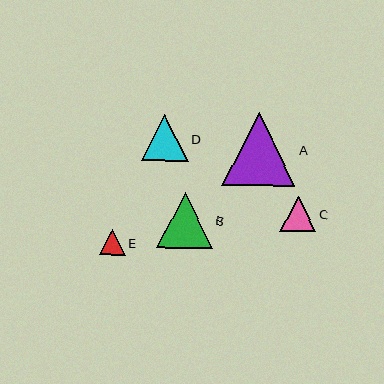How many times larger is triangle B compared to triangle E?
Triangle B is approximately 2.1 times the size of triangle E.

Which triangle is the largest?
Triangle A is the largest with a size of approximately 73 pixels.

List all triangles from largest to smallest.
From largest to smallest: A, B, D, C, E.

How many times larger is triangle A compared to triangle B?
Triangle A is approximately 1.3 times the size of triangle B.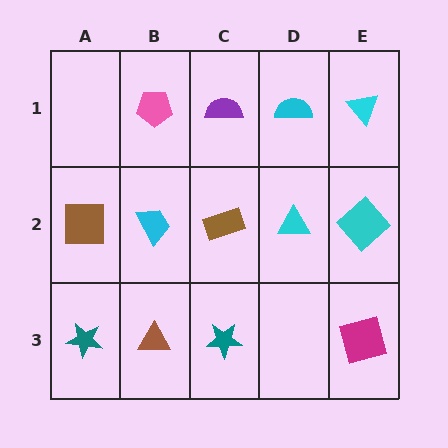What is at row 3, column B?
A brown triangle.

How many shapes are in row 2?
5 shapes.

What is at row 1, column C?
A purple semicircle.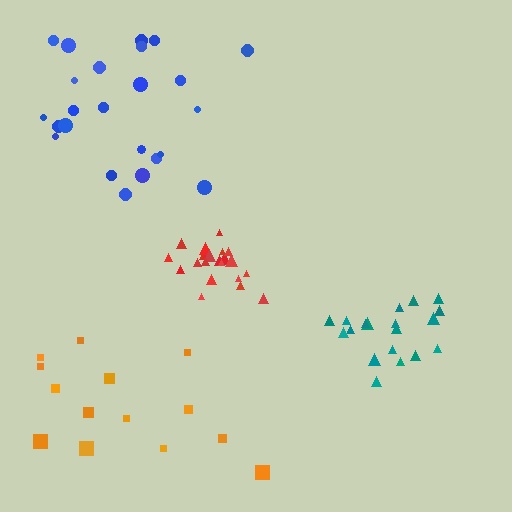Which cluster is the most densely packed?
Red.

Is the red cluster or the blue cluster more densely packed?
Red.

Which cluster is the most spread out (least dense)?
Orange.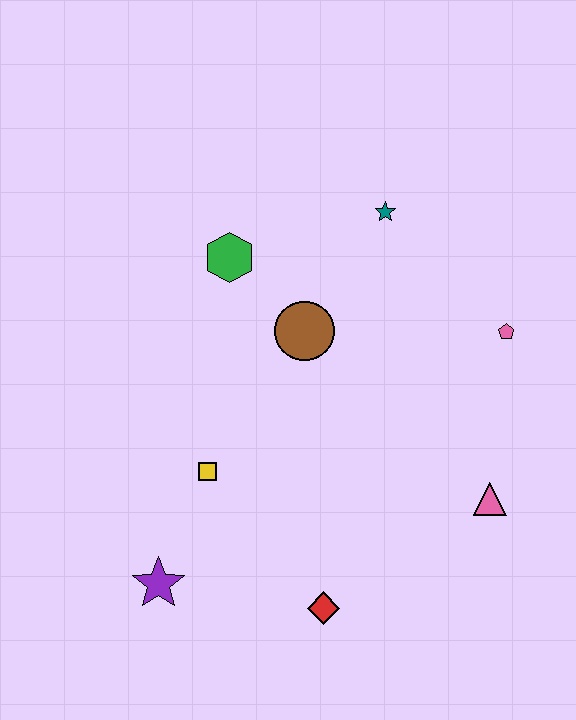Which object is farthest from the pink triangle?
The green hexagon is farthest from the pink triangle.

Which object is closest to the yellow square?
The purple star is closest to the yellow square.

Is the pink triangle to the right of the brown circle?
Yes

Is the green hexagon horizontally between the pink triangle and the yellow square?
Yes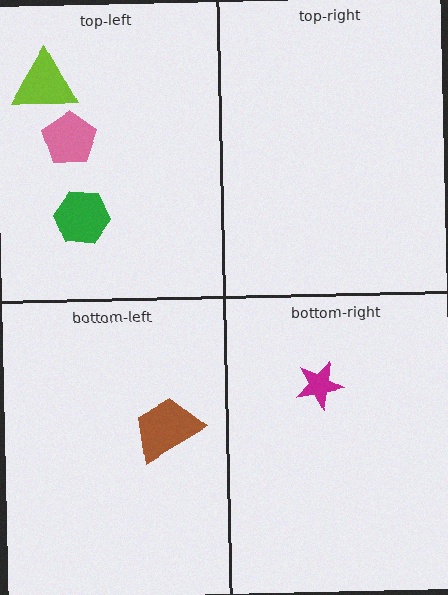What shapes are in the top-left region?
The green hexagon, the lime triangle, the pink pentagon.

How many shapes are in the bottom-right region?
1.